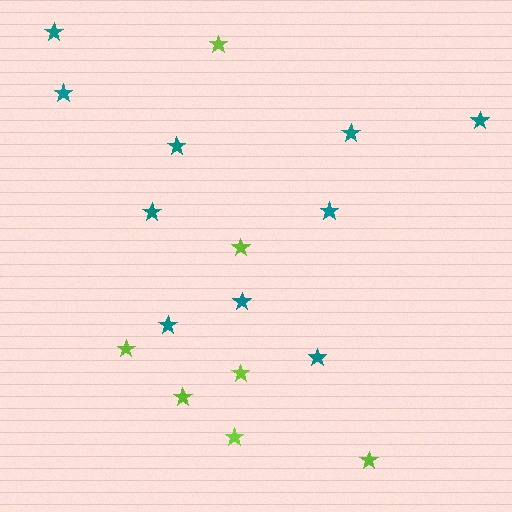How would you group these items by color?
There are 2 groups: one group of lime stars (7) and one group of teal stars (10).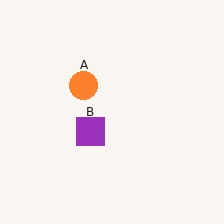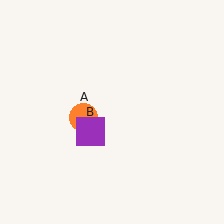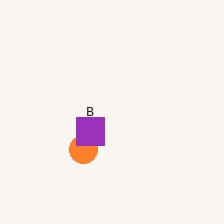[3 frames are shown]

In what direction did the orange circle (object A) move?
The orange circle (object A) moved down.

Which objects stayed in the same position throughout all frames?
Purple square (object B) remained stationary.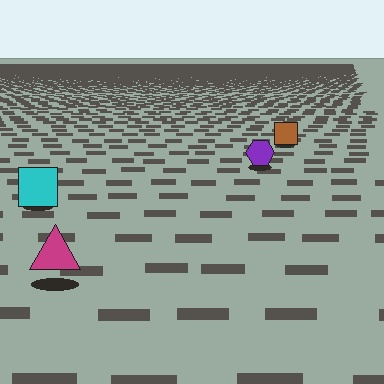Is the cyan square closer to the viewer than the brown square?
Yes. The cyan square is closer — you can tell from the texture gradient: the ground texture is coarser near it.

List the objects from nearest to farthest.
From nearest to farthest: the magenta triangle, the cyan square, the purple hexagon, the brown square.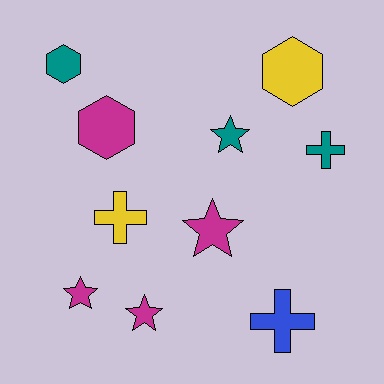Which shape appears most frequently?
Star, with 4 objects.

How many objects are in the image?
There are 10 objects.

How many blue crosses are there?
There is 1 blue cross.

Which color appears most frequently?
Magenta, with 4 objects.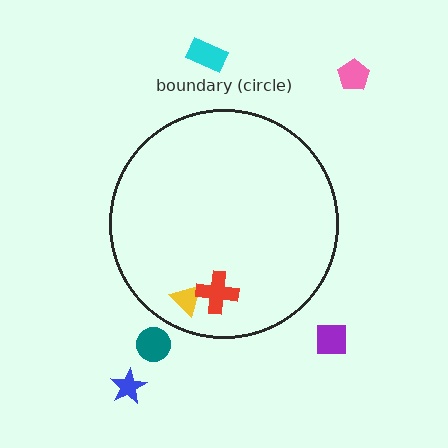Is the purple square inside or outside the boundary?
Outside.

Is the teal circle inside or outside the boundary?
Outside.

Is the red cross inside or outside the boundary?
Inside.